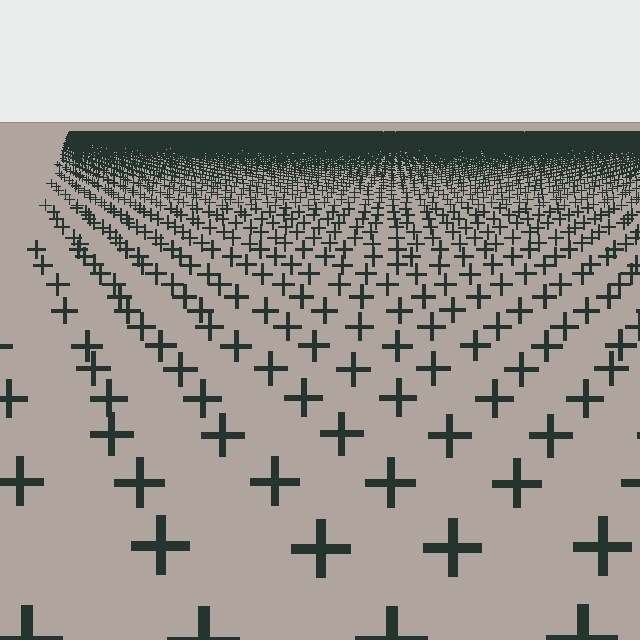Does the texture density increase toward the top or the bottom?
Density increases toward the top.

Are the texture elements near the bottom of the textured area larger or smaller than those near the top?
Larger. Near the bottom, elements are closer to the viewer and appear at a bigger on-screen size.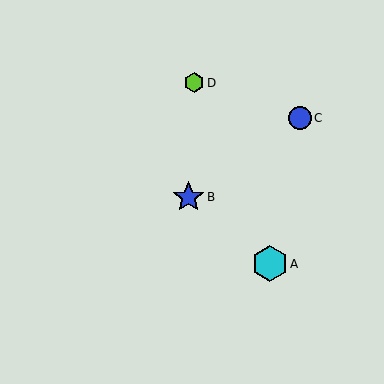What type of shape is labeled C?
Shape C is a blue circle.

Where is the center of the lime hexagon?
The center of the lime hexagon is at (194, 83).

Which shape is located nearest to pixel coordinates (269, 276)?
The cyan hexagon (labeled A) at (270, 264) is nearest to that location.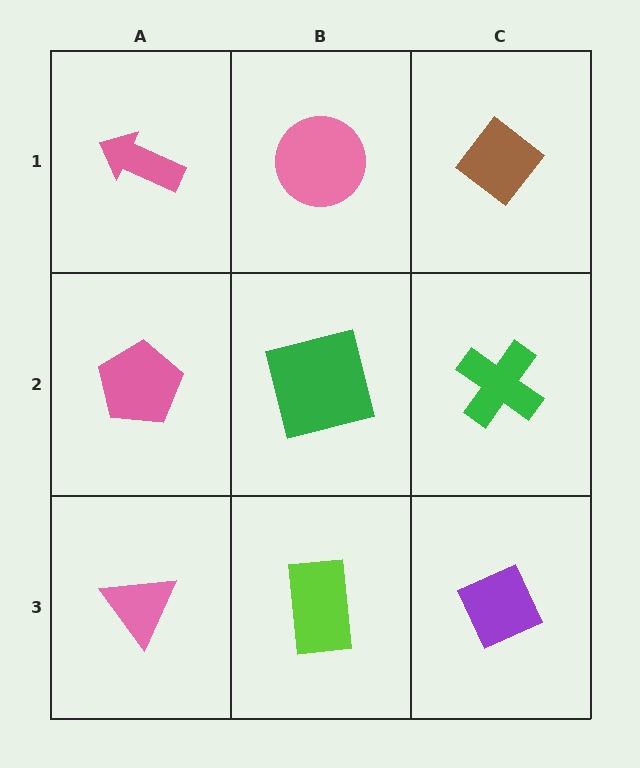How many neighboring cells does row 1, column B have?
3.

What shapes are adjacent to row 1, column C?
A green cross (row 2, column C), a pink circle (row 1, column B).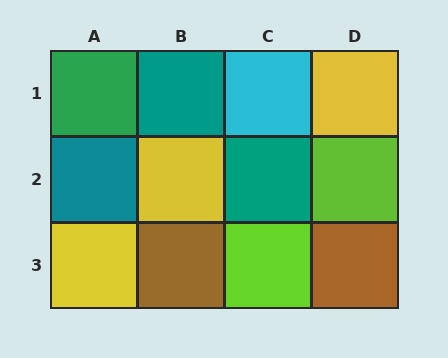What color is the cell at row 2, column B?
Yellow.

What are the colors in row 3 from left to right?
Yellow, brown, lime, brown.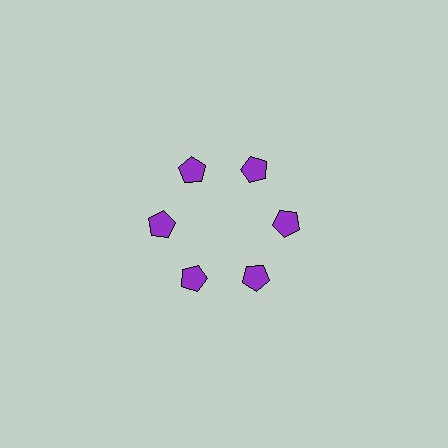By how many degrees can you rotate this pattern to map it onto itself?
The pattern maps onto itself every 60 degrees of rotation.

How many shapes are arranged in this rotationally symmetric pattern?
There are 6 shapes, arranged in 6 groups of 1.